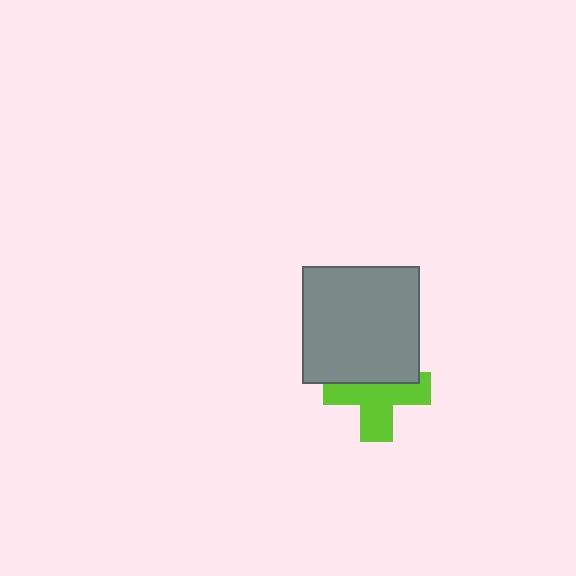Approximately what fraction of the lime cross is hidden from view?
Roughly 39% of the lime cross is hidden behind the gray square.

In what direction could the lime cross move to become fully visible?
The lime cross could move down. That would shift it out from behind the gray square entirely.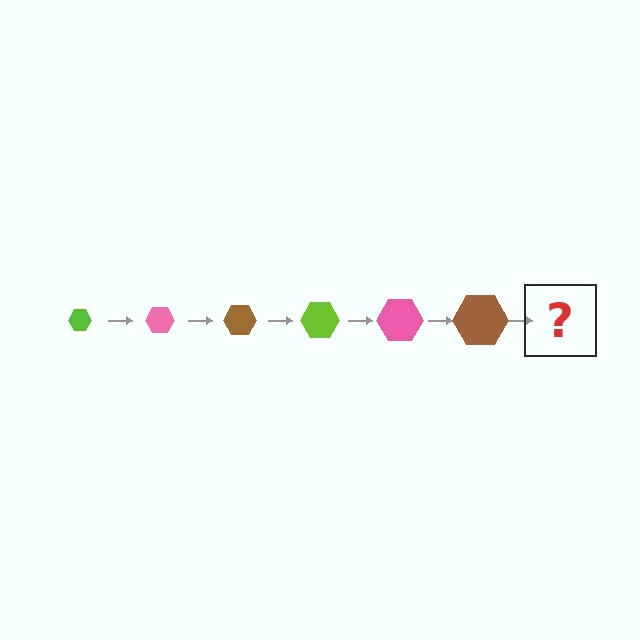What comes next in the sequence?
The next element should be a lime hexagon, larger than the previous one.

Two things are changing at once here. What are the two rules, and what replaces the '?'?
The two rules are that the hexagon grows larger each step and the color cycles through lime, pink, and brown. The '?' should be a lime hexagon, larger than the previous one.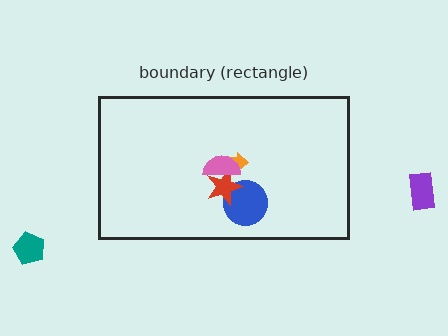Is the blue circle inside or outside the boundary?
Inside.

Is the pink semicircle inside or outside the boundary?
Inside.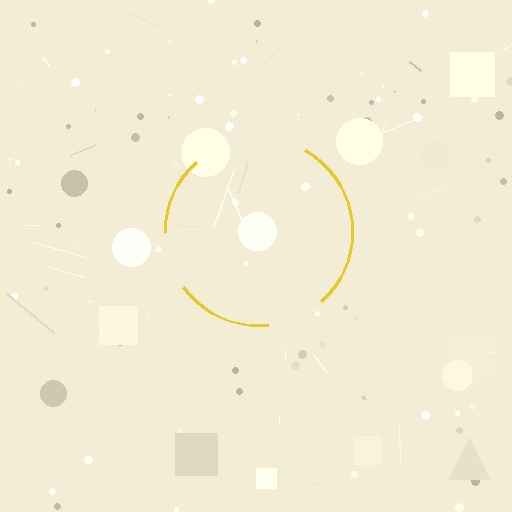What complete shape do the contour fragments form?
The contour fragments form a circle.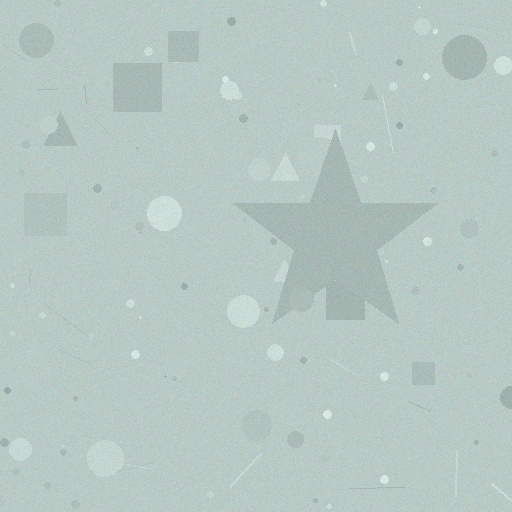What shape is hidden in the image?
A star is hidden in the image.